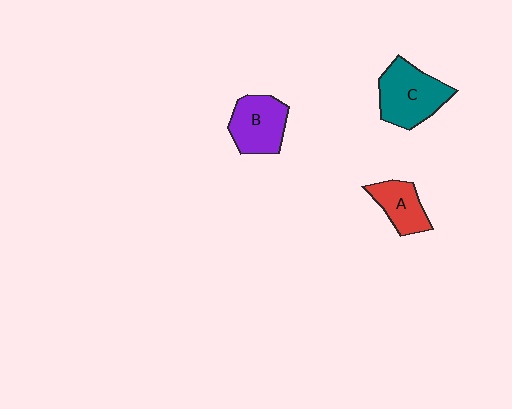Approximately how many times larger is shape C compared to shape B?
Approximately 1.2 times.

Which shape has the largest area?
Shape C (teal).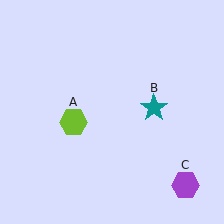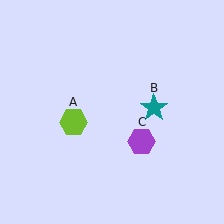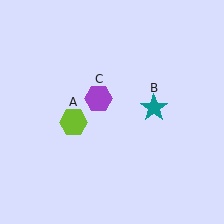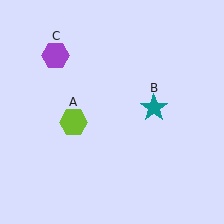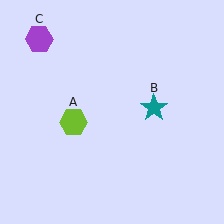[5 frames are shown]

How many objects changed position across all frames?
1 object changed position: purple hexagon (object C).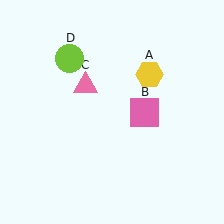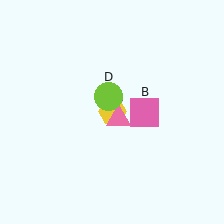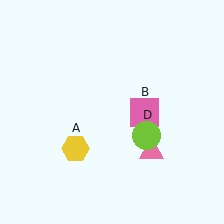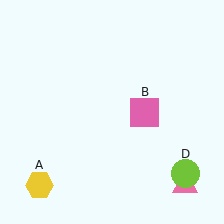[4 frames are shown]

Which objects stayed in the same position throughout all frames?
Pink square (object B) remained stationary.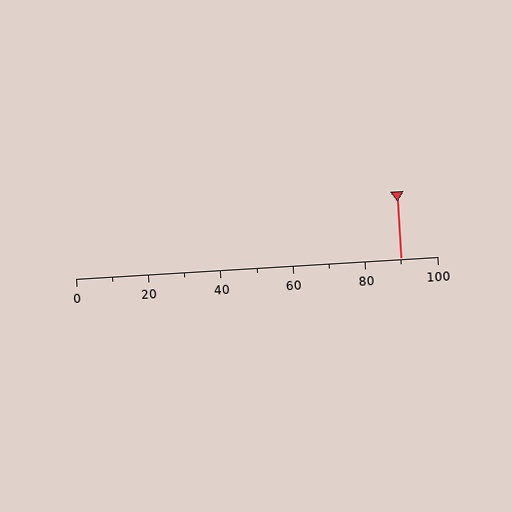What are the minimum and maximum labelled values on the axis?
The axis runs from 0 to 100.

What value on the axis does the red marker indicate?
The marker indicates approximately 90.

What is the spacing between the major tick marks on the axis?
The major ticks are spaced 20 apart.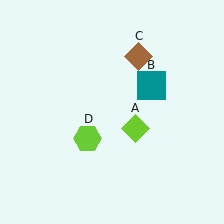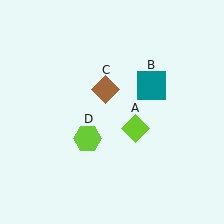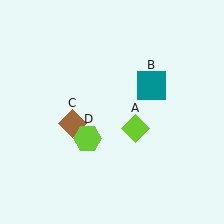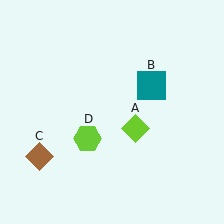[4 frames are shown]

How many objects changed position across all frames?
1 object changed position: brown diamond (object C).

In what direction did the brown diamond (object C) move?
The brown diamond (object C) moved down and to the left.